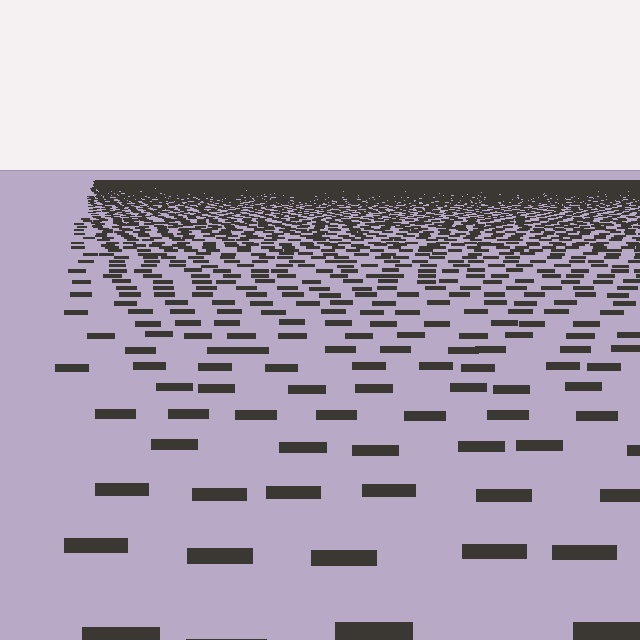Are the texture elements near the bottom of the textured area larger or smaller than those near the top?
Larger. Near the bottom, elements are closer to the viewer and appear at a bigger on-screen size.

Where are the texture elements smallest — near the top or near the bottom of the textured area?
Near the top.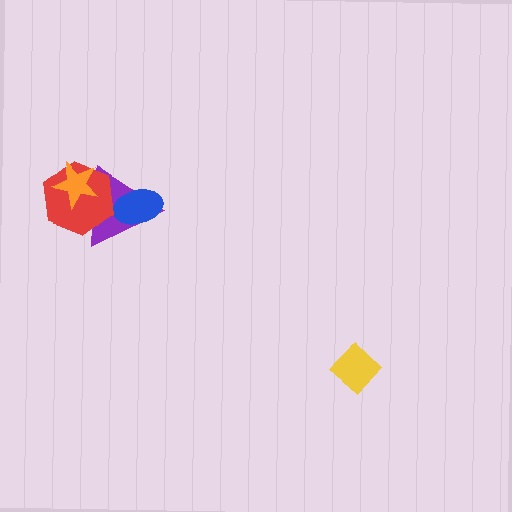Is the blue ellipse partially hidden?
No, no other shape covers it.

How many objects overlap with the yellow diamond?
0 objects overlap with the yellow diamond.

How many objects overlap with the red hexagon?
2 objects overlap with the red hexagon.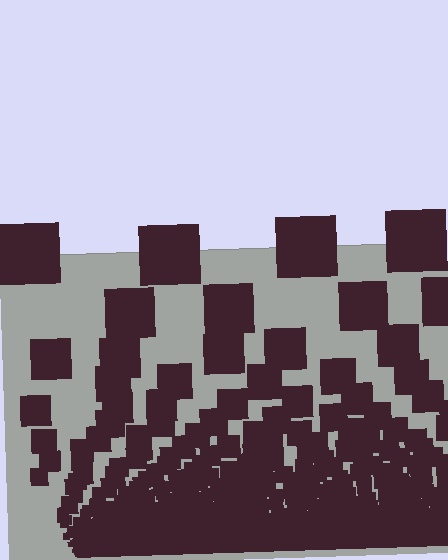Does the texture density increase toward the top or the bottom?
Density increases toward the bottom.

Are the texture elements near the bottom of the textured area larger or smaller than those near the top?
Smaller. The gradient is inverted — elements near the bottom are smaller and denser.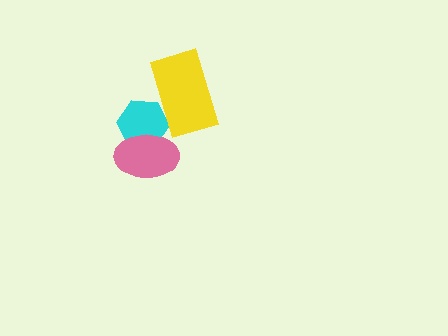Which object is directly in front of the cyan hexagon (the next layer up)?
The pink ellipse is directly in front of the cyan hexagon.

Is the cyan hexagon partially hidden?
Yes, it is partially covered by another shape.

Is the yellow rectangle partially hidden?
No, no other shape covers it.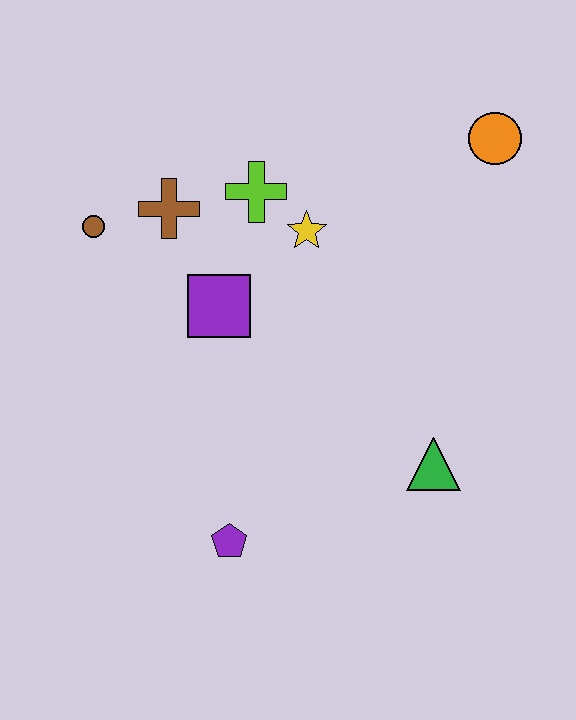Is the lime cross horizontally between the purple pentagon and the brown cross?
No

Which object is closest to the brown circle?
The brown cross is closest to the brown circle.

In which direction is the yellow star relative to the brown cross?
The yellow star is to the right of the brown cross.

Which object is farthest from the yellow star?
The purple pentagon is farthest from the yellow star.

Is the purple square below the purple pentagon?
No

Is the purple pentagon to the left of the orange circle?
Yes